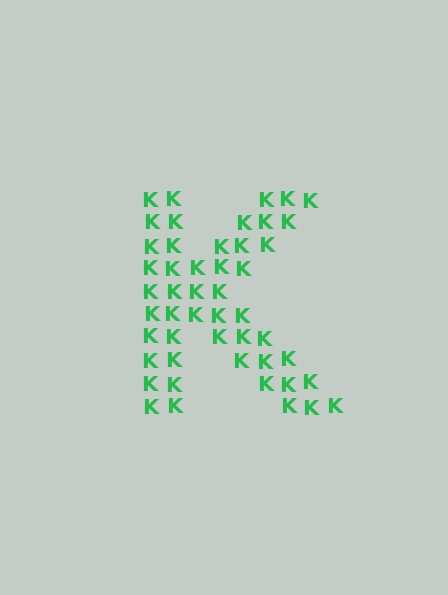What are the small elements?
The small elements are letter K's.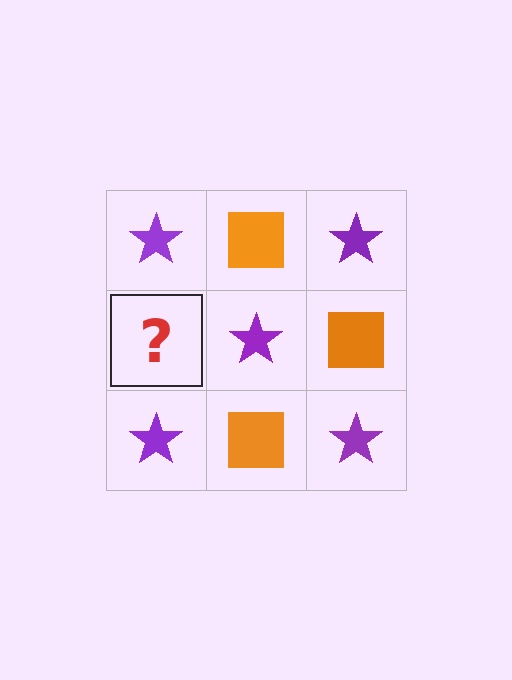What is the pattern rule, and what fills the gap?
The rule is that it alternates purple star and orange square in a checkerboard pattern. The gap should be filled with an orange square.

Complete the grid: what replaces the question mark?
The question mark should be replaced with an orange square.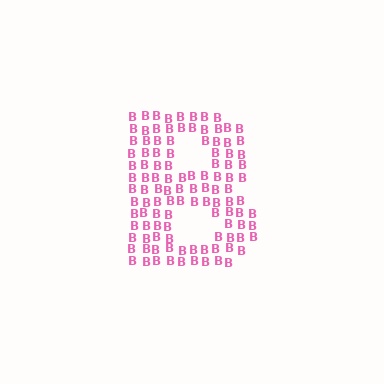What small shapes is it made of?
It is made of small letter B's.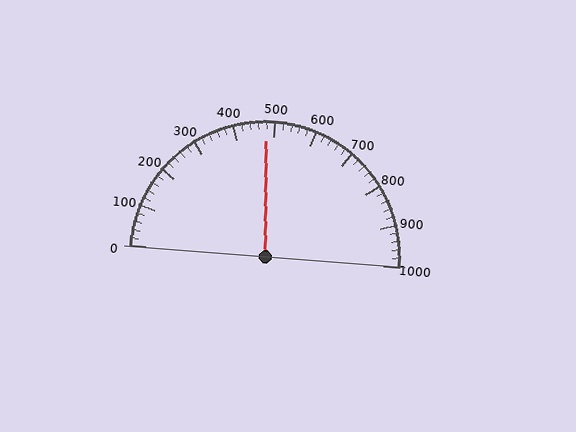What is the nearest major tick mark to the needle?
The nearest major tick mark is 500.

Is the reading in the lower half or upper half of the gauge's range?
The reading is in the lower half of the range (0 to 1000).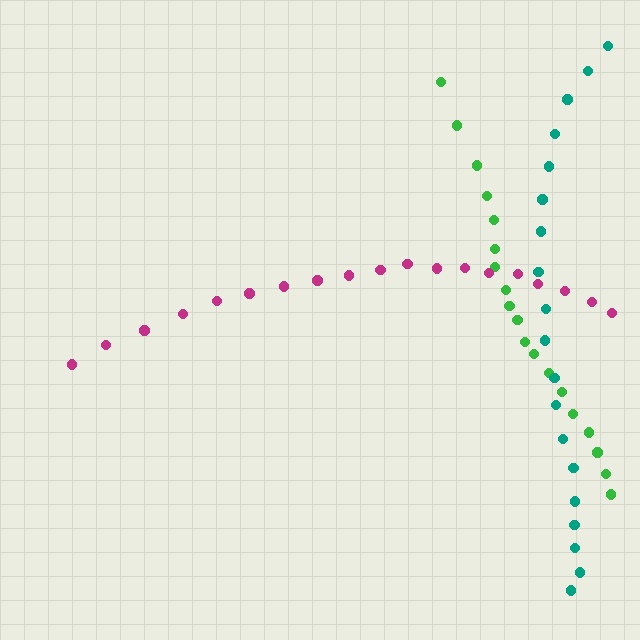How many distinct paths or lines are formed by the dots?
There are 3 distinct paths.